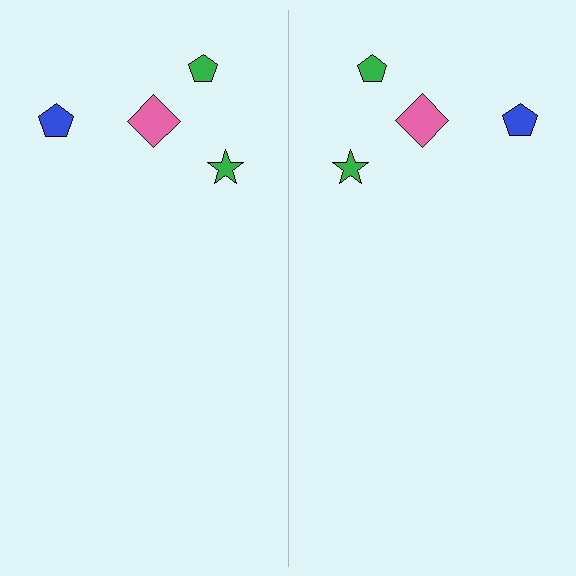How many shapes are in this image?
There are 8 shapes in this image.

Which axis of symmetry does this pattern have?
The pattern has a vertical axis of symmetry running through the center of the image.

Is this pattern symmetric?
Yes, this pattern has bilateral (reflection) symmetry.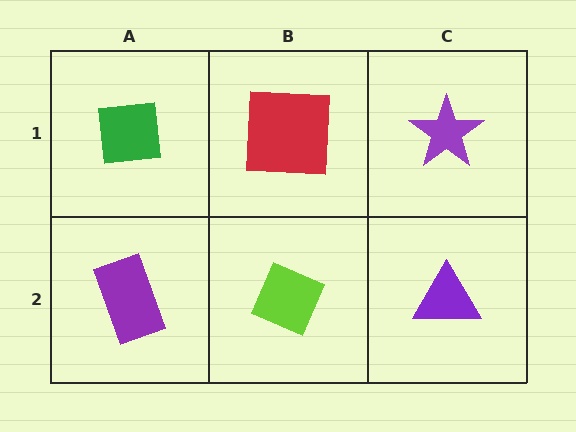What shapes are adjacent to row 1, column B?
A lime diamond (row 2, column B), a green square (row 1, column A), a purple star (row 1, column C).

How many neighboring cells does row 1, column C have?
2.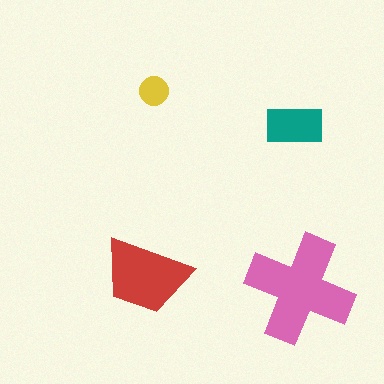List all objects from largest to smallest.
The pink cross, the red trapezoid, the teal rectangle, the yellow circle.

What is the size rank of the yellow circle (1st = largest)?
4th.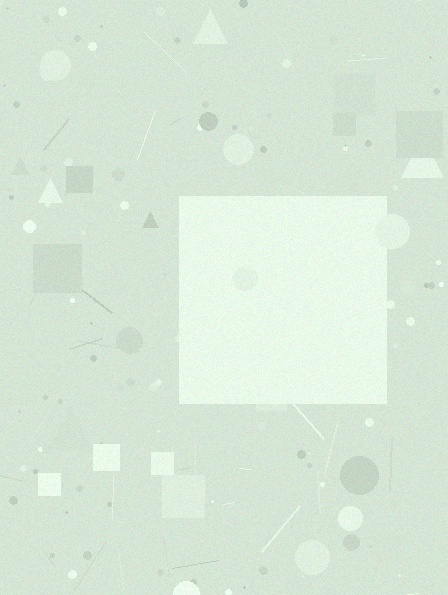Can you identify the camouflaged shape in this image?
The camouflaged shape is a square.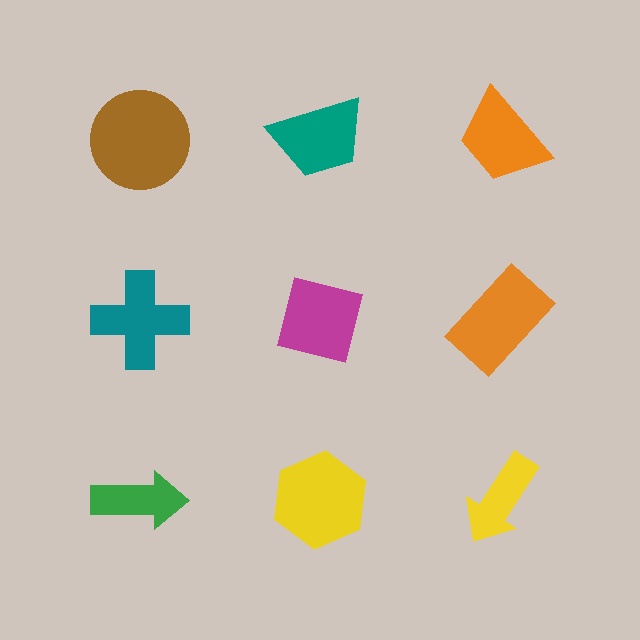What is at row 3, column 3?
A yellow arrow.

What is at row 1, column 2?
A teal trapezoid.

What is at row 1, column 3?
An orange trapezoid.